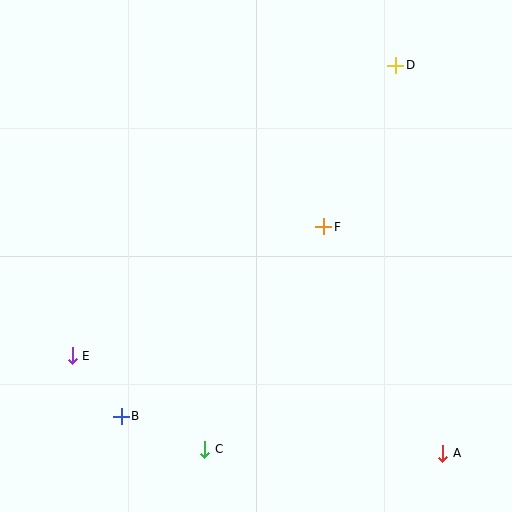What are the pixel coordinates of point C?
Point C is at (205, 449).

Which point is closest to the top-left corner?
Point E is closest to the top-left corner.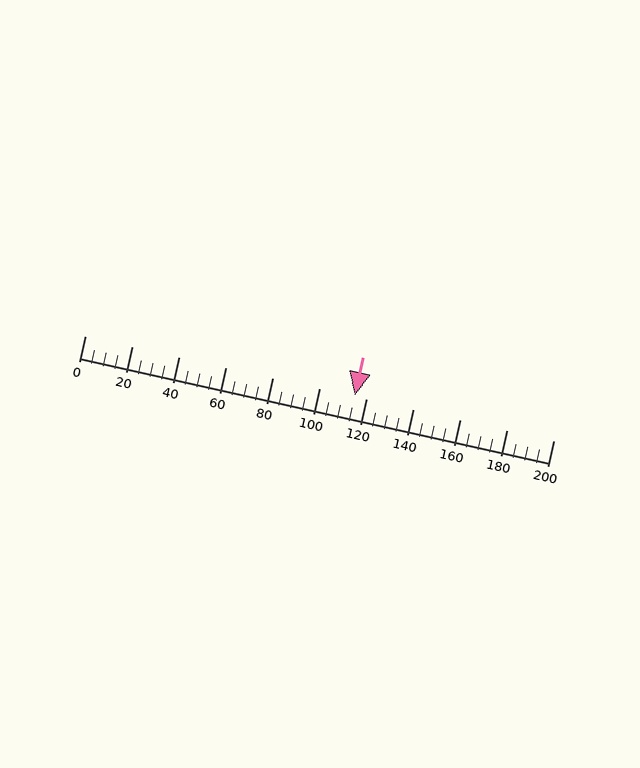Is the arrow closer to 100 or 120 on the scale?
The arrow is closer to 120.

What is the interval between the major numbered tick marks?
The major tick marks are spaced 20 units apart.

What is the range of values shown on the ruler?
The ruler shows values from 0 to 200.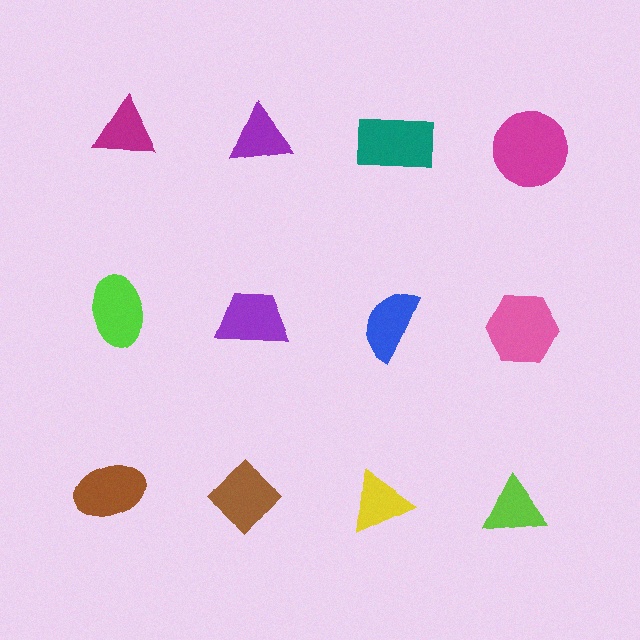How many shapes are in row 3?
4 shapes.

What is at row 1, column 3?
A teal rectangle.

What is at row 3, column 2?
A brown diamond.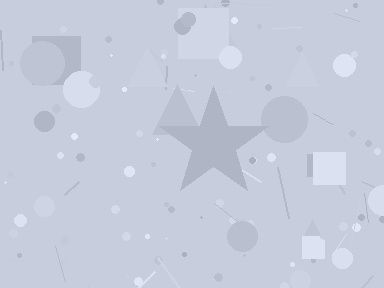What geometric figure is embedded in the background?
A star is embedded in the background.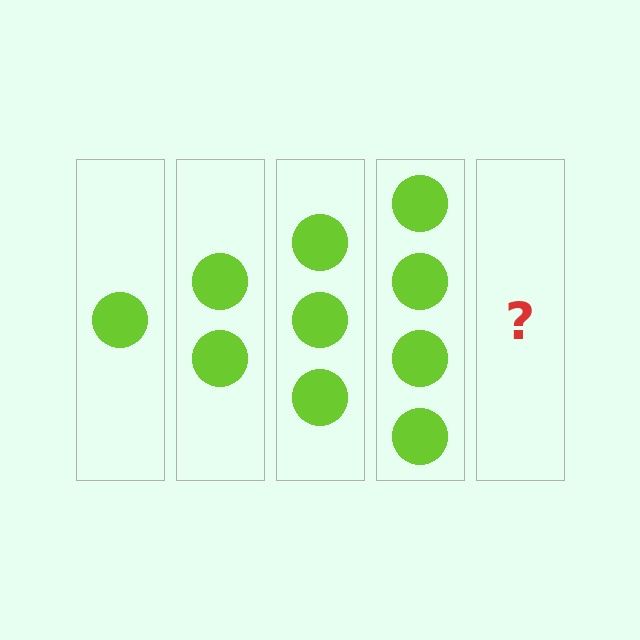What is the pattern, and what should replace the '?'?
The pattern is that each step adds one more circle. The '?' should be 5 circles.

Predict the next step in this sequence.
The next step is 5 circles.